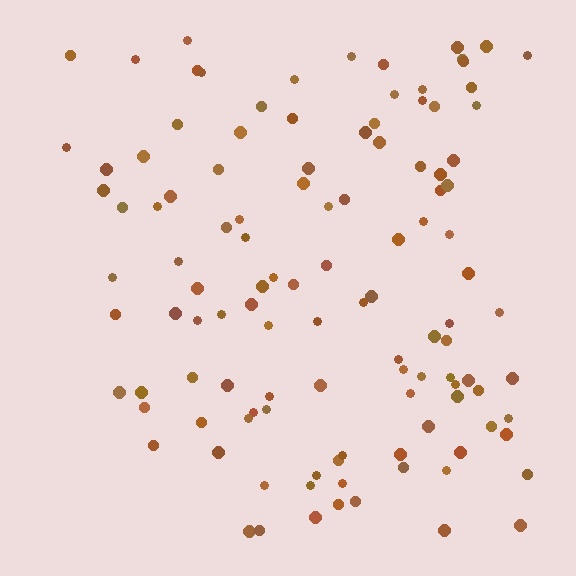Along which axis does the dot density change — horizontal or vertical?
Horizontal.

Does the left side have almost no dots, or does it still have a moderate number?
Still a moderate number, just noticeably fewer than the right.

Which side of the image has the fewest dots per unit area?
The left.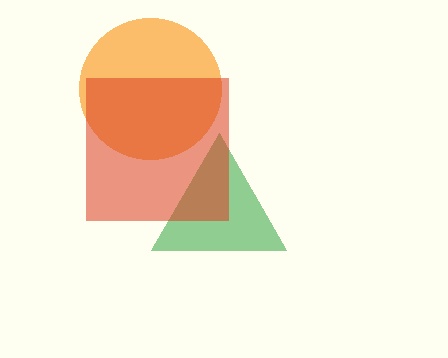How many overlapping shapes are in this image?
There are 3 overlapping shapes in the image.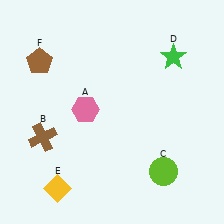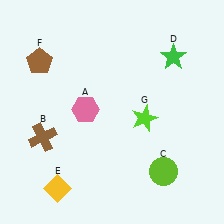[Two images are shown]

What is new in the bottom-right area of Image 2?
A lime star (G) was added in the bottom-right area of Image 2.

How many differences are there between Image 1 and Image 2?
There is 1 difference between the two images.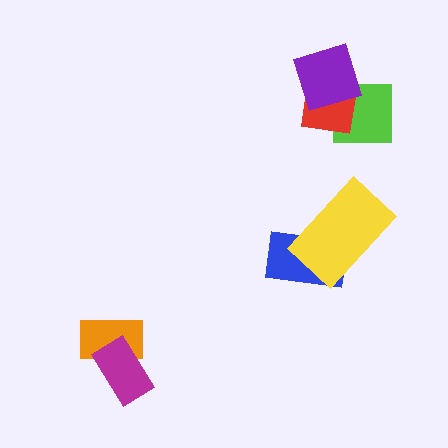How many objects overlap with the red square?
2 objects overlap with the red square.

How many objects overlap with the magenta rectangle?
1 object overlaps with the magenta rectangle.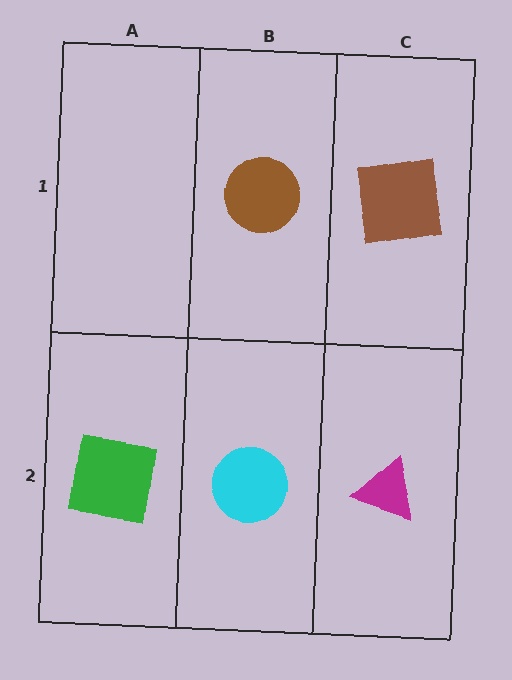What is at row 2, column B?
A cyan circle.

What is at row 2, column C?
A magenta triangle.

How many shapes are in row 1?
2 shapes.